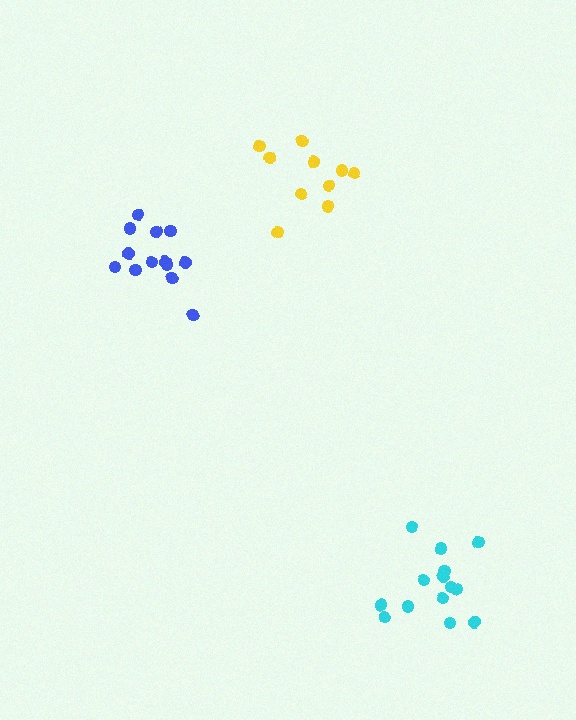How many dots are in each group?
Group 1: 10 dots, Group 2: 13 dots, Group 3: 14 dots (37 total).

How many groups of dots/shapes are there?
There are 3 groups.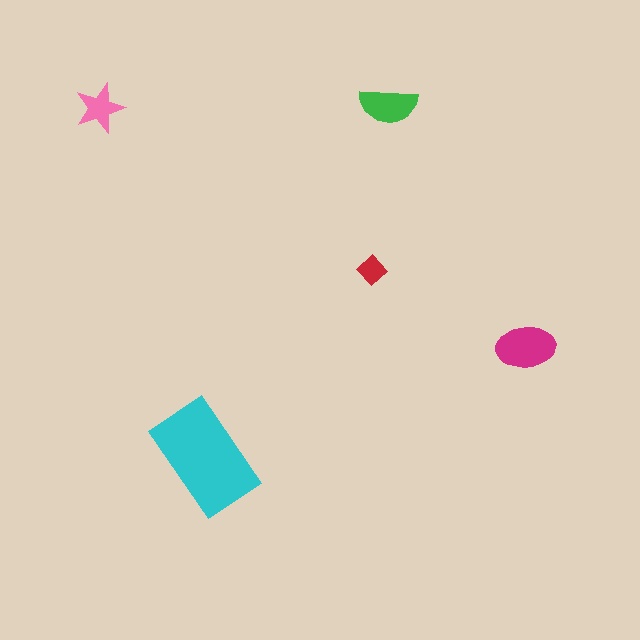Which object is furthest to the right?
The magenta ellipse is rightmost.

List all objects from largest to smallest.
The cyan rectangle, the magenta ellipse, the green semicircle, the pink star, the red diamond.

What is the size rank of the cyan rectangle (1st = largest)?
1st.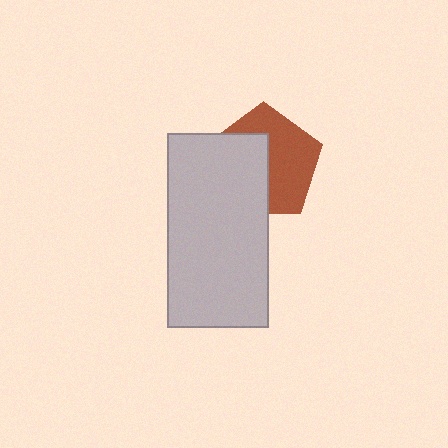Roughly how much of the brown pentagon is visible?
About half of it is visible (roughly 53%).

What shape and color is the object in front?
The object in front is a light gray rectangle.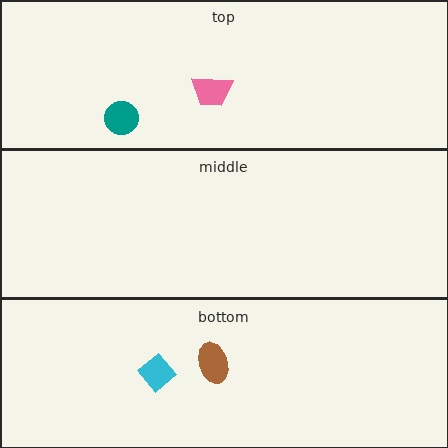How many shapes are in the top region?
2.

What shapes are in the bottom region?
The cyan diamond, the brown ellipse.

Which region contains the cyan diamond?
The bottom region.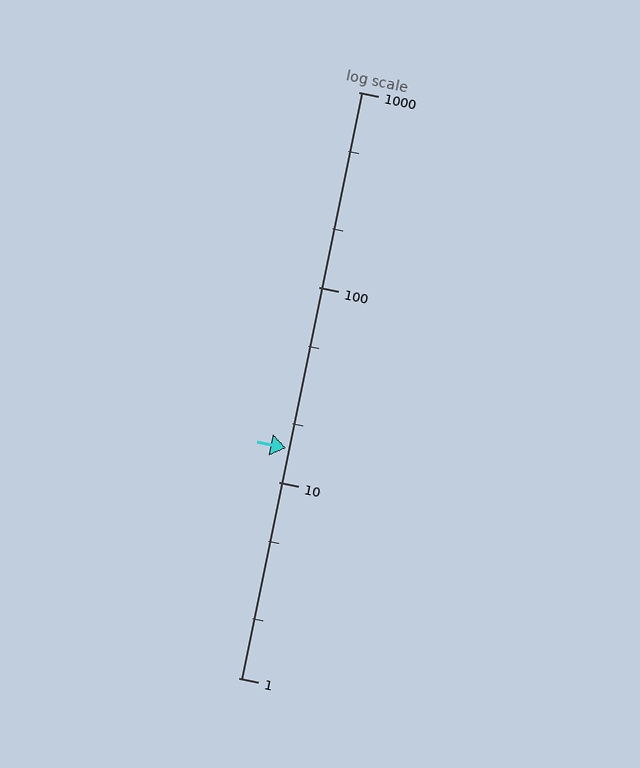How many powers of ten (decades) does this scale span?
The scale spans 3 decades, from 1 to 1000.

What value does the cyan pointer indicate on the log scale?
The pointer indicates approximately 15.